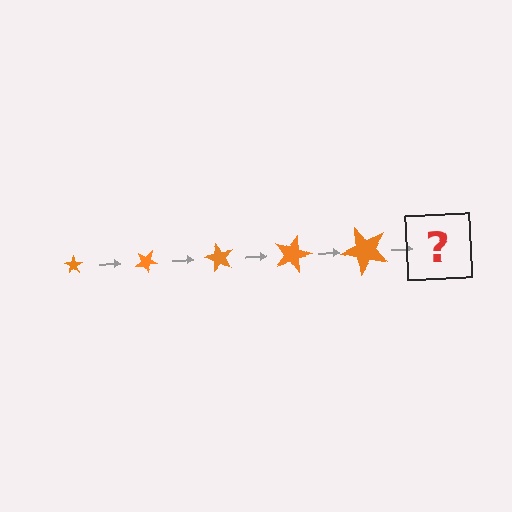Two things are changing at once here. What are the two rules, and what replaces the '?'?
The two rules are that the star grows larger each step and it rotates 30 degrees each step. The '?' should be a star, larger than the previous one and rotated 150 degrees from the start.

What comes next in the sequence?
The next element should be a star, larger than the previous one and rotated 150 degrees from the start.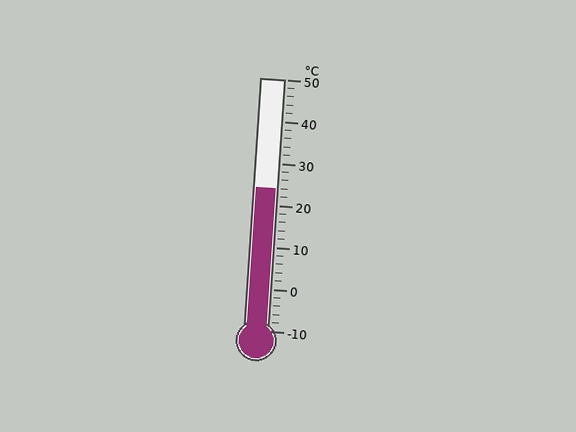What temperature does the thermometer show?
The thermometer shows approximately 24°C.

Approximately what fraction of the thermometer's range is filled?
The thermometer is filled to approximately 55% of its range.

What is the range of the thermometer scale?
The thermometer scale ranges from -10°C to 50°C.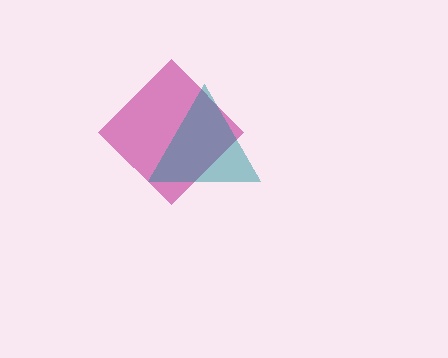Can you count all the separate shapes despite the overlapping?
Yes, there are 2 separate shapes.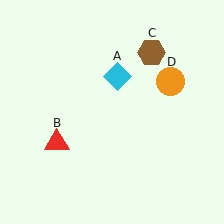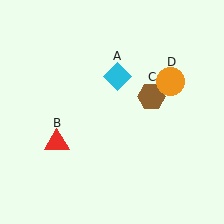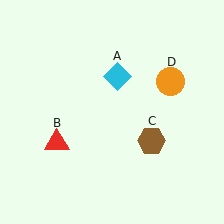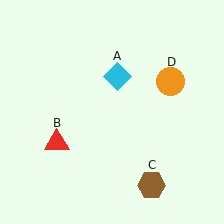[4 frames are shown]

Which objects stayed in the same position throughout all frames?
Cyan diamond (object A) and red triangle (object B) and orange circle (object D) remained stationary.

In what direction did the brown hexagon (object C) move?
The brown hexagon (object C) moved down.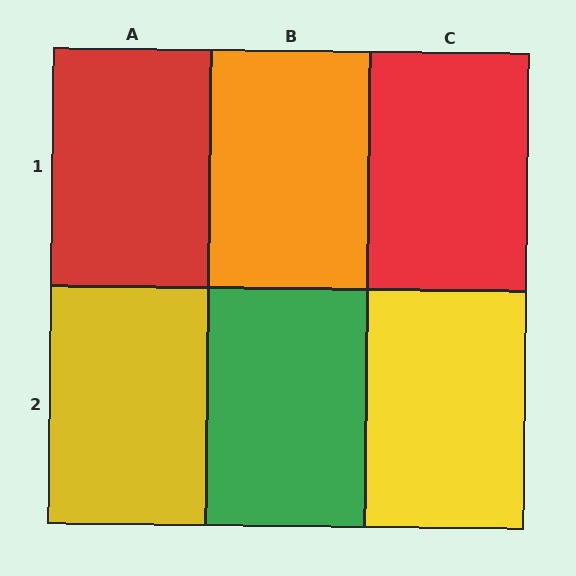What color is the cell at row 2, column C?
Yellow.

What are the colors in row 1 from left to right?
Red, orange, red.